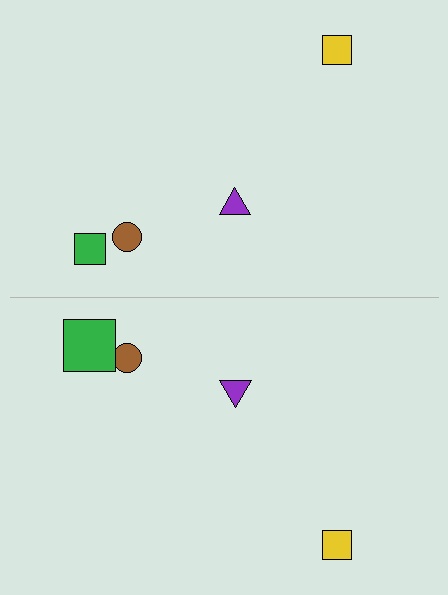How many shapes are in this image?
There are 8 shapes in this image.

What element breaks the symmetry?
The green square on the bottom side has a different size than its mirror counterpart.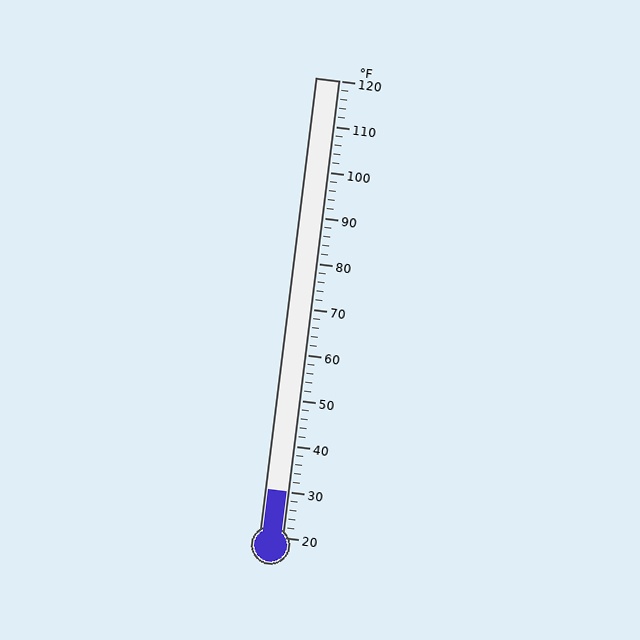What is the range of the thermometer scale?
The thermometer scale ranges from 20°F to 120°F.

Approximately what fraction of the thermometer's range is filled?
The thermometer is filled to approximately 10% of its range.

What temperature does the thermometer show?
The thermometer shows approximately 30°F.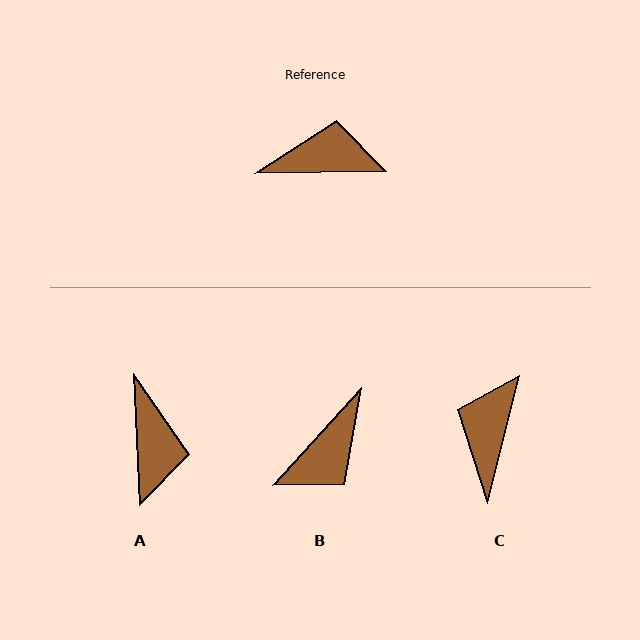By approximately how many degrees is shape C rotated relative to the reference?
Approximately 75 degrees counter-clockwise.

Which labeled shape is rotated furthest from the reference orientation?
B, about 133 degrees away.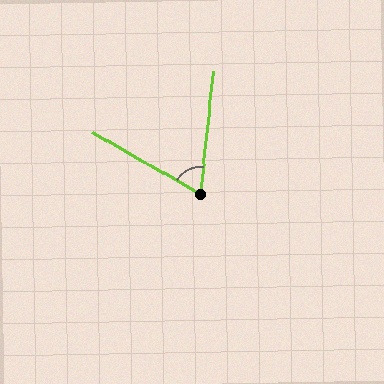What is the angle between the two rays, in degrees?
Approximately 66 degrees.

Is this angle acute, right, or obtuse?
It is acute.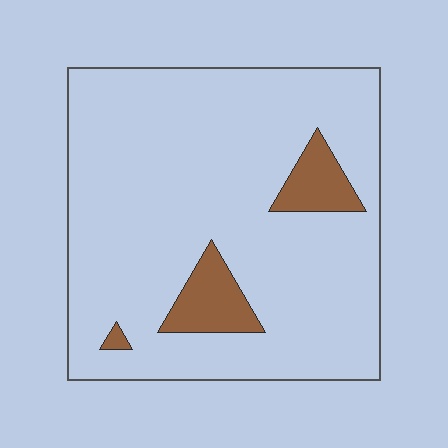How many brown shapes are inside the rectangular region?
3.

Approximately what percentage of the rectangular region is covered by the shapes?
Approximately 10%.